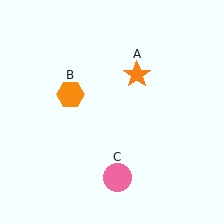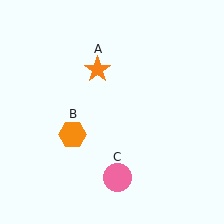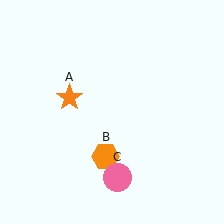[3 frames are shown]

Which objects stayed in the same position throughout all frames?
Pink circle (object C) remained stationary.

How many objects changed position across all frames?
2 objects changed position: orange star (object A), orange hexagon (object B).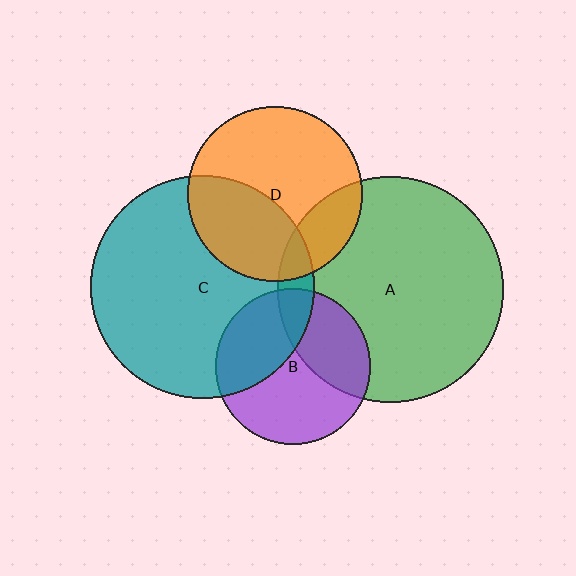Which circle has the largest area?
Circle A (green).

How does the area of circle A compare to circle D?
Approximately 1.7 times.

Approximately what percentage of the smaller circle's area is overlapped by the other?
Approximately 10%.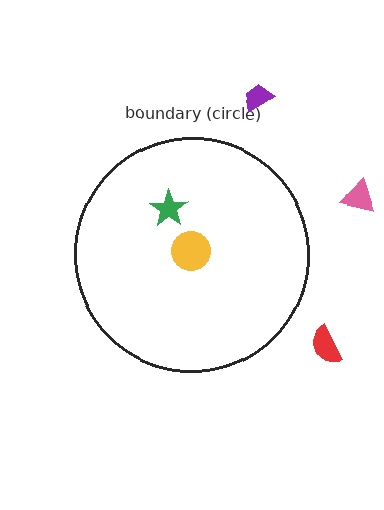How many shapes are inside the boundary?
2 inside, 3 outside.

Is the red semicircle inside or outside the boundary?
Outside.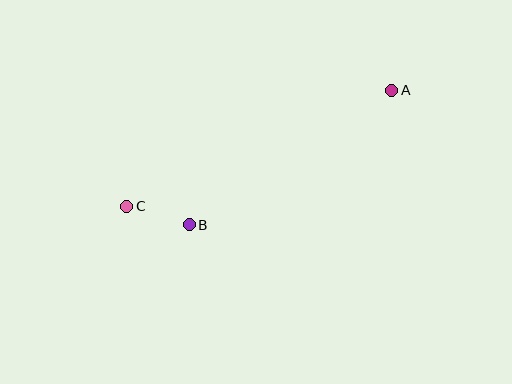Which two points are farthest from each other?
Points A and C are farthest from each other.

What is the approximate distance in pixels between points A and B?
The distance between A and B is approximately 243 pixels.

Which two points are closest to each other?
Points B and C are closest to each other.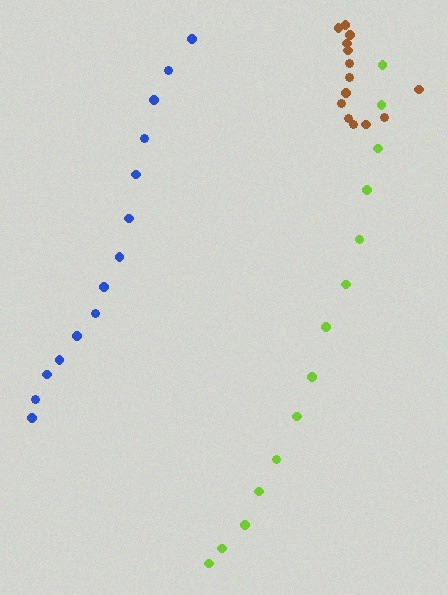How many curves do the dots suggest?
There are 3 distinct paths.